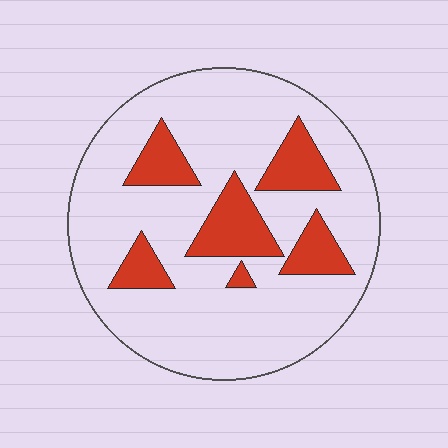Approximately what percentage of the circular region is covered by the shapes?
Approximately 20%.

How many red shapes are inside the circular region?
6.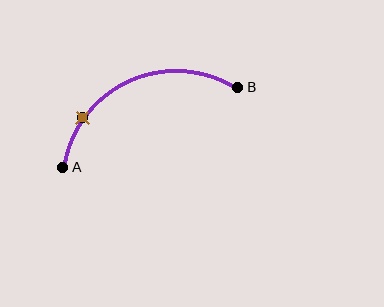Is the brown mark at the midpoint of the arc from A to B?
No. The brown mark lies on the arc but is closer to endpoint A. The arc midpoint would be at the point on the curve equidistant along the arc from both A and B.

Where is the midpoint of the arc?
The arc midpoint is the point on the curve farthest from the straight line joining A and B. It sits above that line.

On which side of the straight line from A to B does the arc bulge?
The arc bulges above the straight line connecting A and B.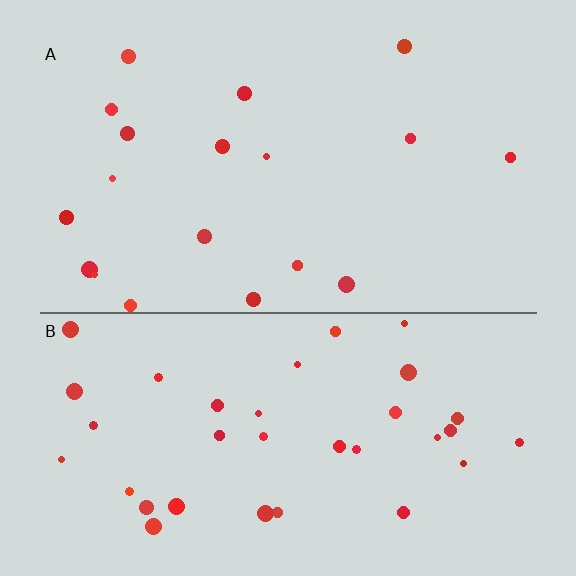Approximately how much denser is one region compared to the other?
Approximately 1.9× — region B over region A.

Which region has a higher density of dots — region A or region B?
B (the bottom).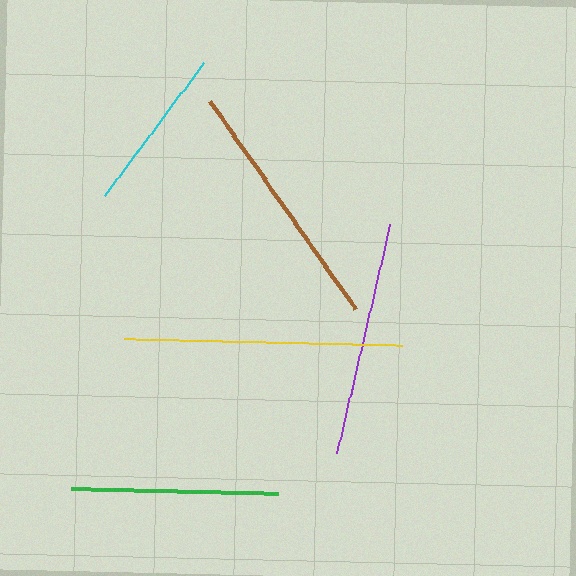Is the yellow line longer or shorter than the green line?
The yellow line is longer than the green line.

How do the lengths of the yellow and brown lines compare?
The yellow and brown lines are approximately the same length.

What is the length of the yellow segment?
The yellow segment is approximately 277 pixels long.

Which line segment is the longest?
The yellow line is the longest at approximately 277 pixels.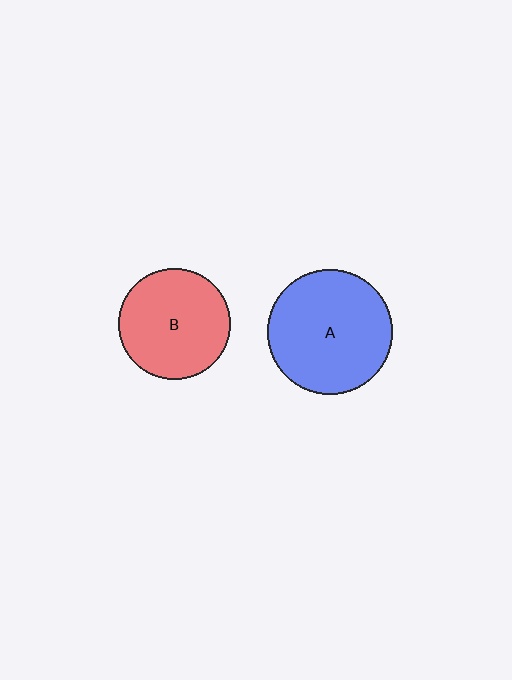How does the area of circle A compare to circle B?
Approximately 1.3 times.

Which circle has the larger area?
Circle A (blue).